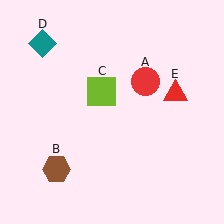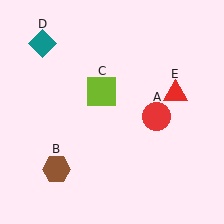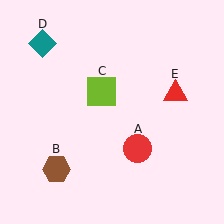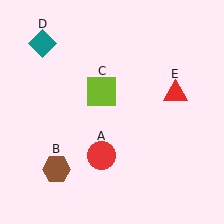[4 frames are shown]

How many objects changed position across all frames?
1 object changed position: red circle (object A).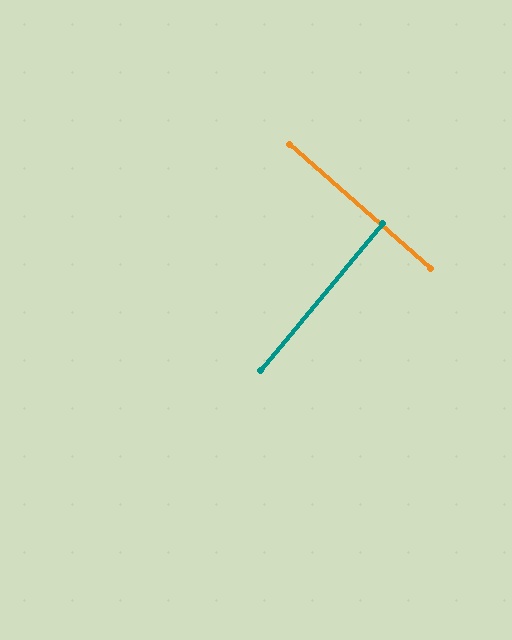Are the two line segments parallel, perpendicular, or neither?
Perpendicular — they meet at approximately 88°.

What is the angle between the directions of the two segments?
Approximately 88 degrees.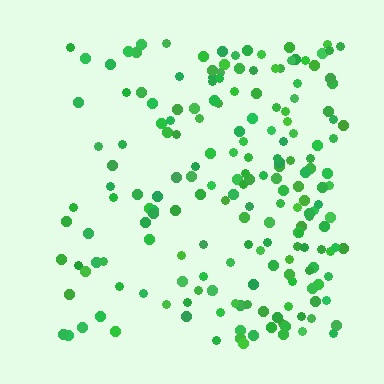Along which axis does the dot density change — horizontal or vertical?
Horizontal.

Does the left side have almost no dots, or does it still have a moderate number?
Still a moderate number, just noticeably fewer than the right.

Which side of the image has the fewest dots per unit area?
The left.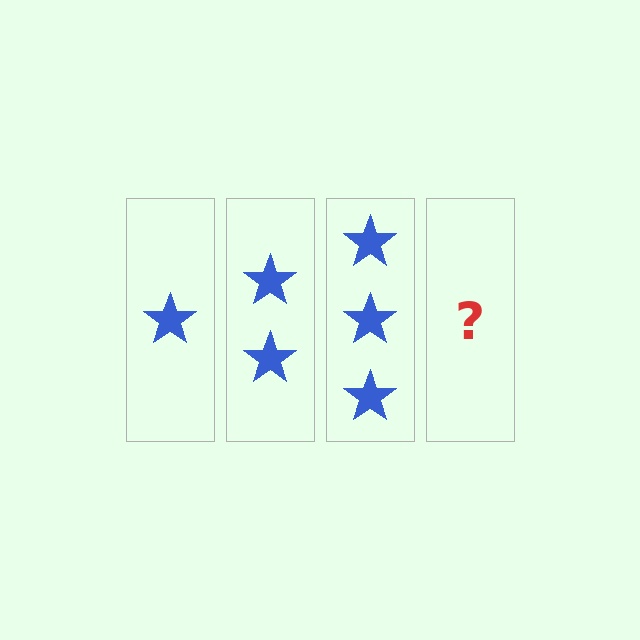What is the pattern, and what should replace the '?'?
The pattern is that each step adds one more star. The '?' should be 4 stars.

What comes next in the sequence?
The next element should be 4 stars.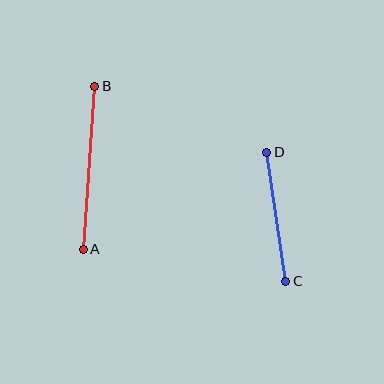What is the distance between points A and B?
The distance is approximately 163 pixels.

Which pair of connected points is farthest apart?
Points A and B are farthest apart.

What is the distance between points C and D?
The distance is approximately 130 pixels.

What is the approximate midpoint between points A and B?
The midpoint is at approximately (89, 168) pixels.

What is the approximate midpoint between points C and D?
The midpoint is at approximately (276, 217) pixels.